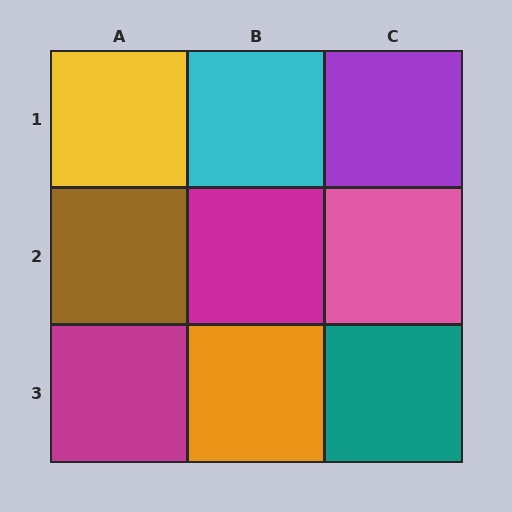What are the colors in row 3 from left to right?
Magenta, orange, teal.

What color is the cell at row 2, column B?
Magenta.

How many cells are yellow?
1 cell is yellow.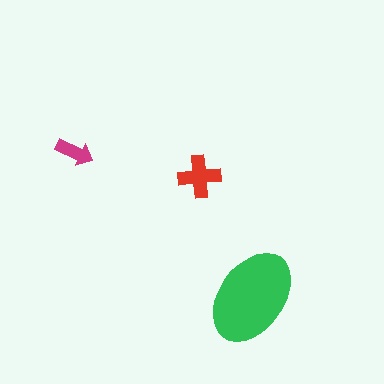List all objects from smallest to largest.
The magenta arrow, the red cross, the green ellipse.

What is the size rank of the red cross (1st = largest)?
2nd.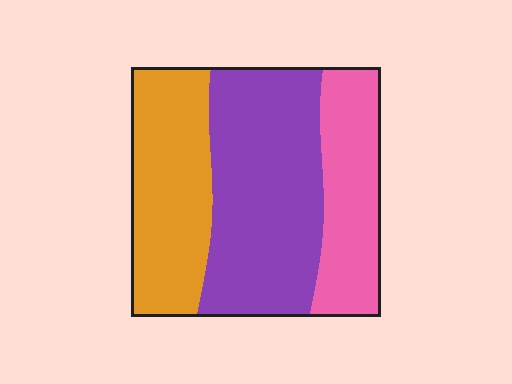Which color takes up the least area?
Pink, at roughly 25%.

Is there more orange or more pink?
Orange.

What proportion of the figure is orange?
Orange takes up between a sixth and a third of the figure.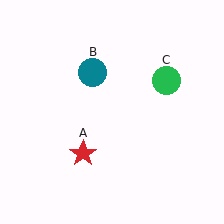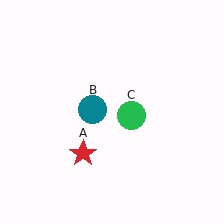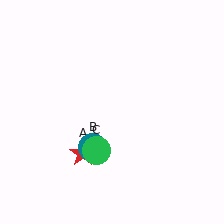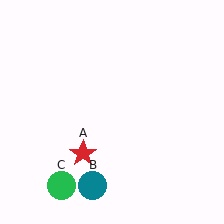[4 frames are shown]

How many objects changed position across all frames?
2 objects changed position: teal circle (object B), green circle (object C).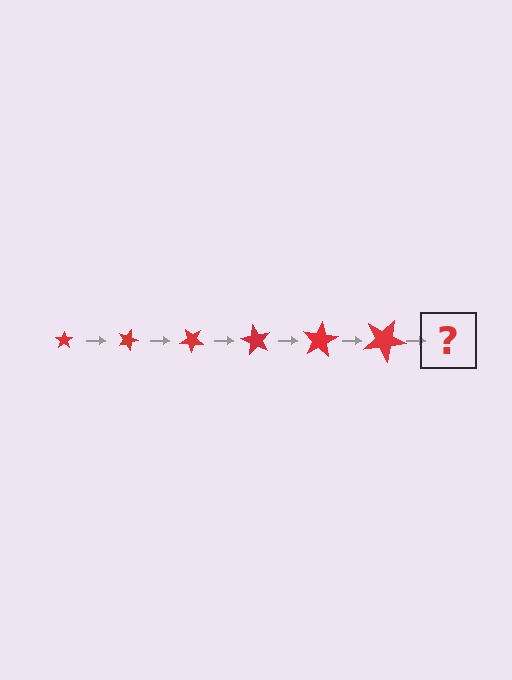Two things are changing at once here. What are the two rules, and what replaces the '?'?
The two rules are that the star grows larger each step and it rotates 20 degrees each step. The '?' should be a star, larger than the previous one and rotated 120 degrees from the start.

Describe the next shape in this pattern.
It should be a star, larger than the previous one and rotated 120 degrees from the start.